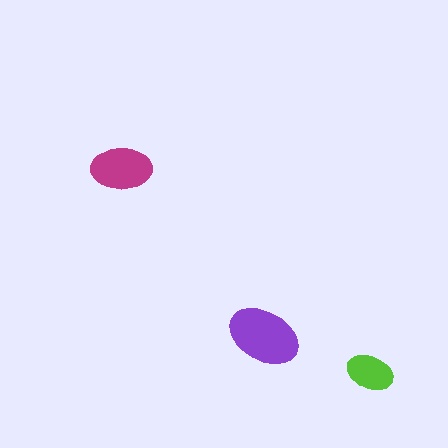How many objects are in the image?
There are 3 objects in the image.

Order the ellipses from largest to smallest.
the purple one, the magenta one, the lime one.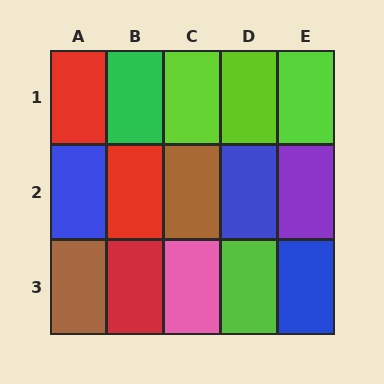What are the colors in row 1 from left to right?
Red, green, lime, lime, lime.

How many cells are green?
1 cell is green.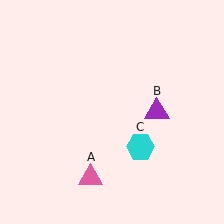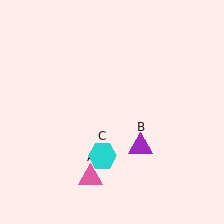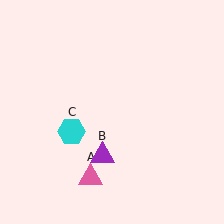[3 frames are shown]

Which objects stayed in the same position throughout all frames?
Pink triangle (object A) remained stationary.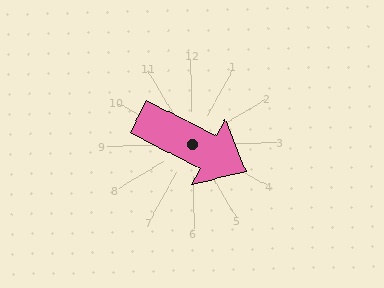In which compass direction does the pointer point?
Southeast.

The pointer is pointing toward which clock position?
Roughly 4 o'clock.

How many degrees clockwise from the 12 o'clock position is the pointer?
Approximately 118 degrees.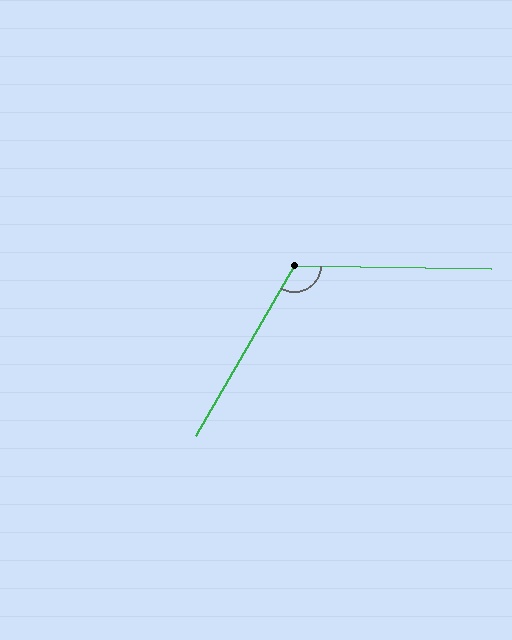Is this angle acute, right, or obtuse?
It is obtuse.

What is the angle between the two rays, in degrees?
Approximately 119 degrees.